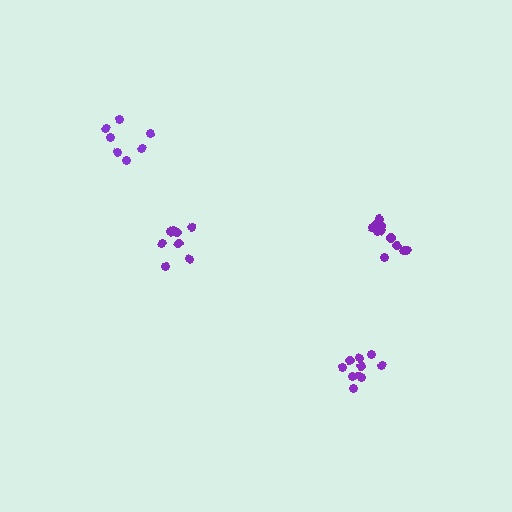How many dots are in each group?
Group 1: 12 dots, Group 2: 8 dots, Group 3: 10 dots, Group 4: 7 dots (37 total).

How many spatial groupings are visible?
There are 4 spatial groupings.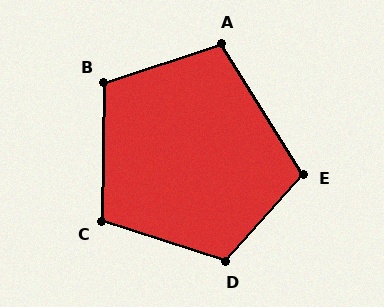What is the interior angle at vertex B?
Approximately 109 degrees (obtuse).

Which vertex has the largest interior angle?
D, at approximately 114 degrees.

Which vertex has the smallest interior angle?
A, at approximately 104 degrees.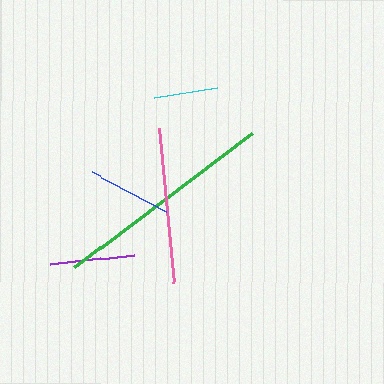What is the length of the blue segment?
The blue segment is approximately 84 pixels long.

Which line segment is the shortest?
The cyan line is the shortest at approximately 63 pixels.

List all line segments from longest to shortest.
From longest to shortest: green, pink, purple, blue, cyan.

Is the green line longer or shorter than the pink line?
The green line is longer than the pink line.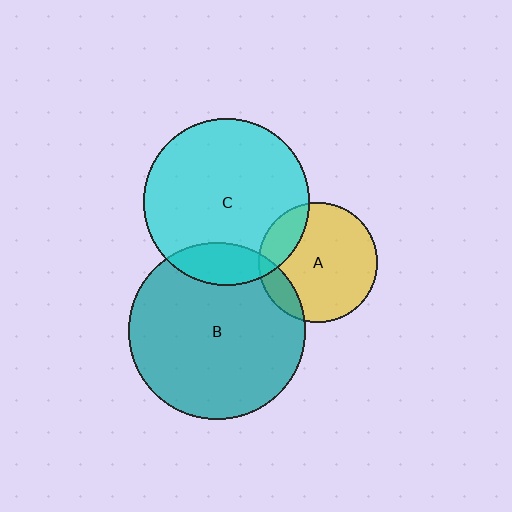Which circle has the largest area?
Circle B (teal).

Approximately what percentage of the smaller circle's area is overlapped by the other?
Approximately 15%.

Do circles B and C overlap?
Yes.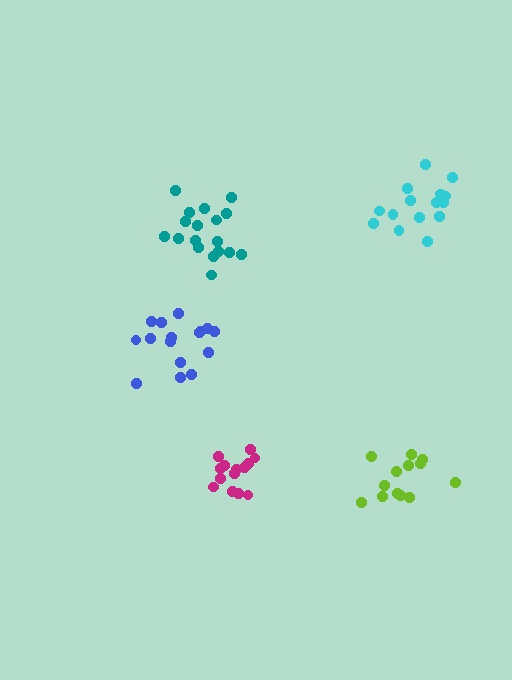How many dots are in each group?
Group 1: 18 dots, Group 2: 16 dots, Group 3: 13 dots, Group 4: 16 dots, Group 5: 14 dots (77 total).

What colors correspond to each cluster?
The clusters are colored: teal, blue, lime, cyan, magenta.